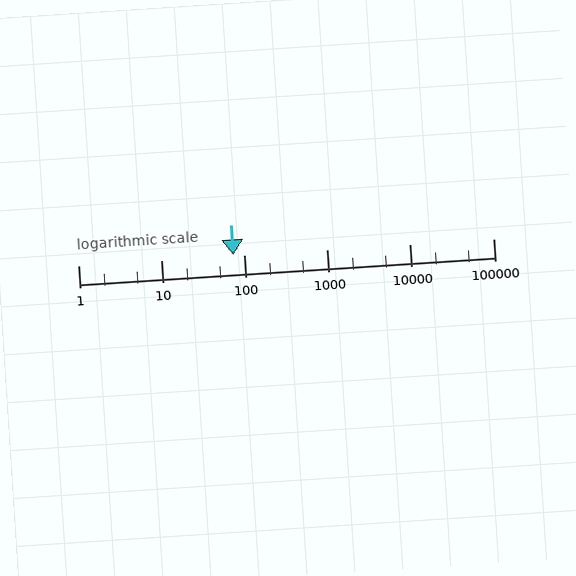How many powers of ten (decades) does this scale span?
The scale spans 5 decades, from 1 to 100000.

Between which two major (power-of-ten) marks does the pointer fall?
The pointer is between 10 and 100.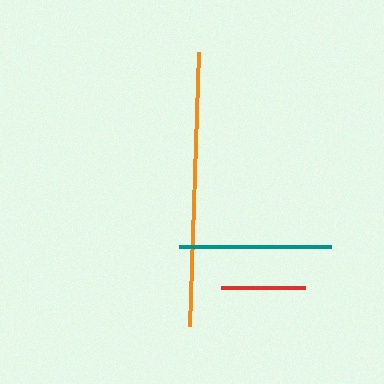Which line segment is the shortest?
The red line is the shortest at approximately 84 pixels.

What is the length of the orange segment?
The orange segment is approximately 274 pixels long.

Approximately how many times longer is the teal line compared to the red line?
The teal line is approximately 1.8 times the length of the red line.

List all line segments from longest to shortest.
From longest to shortest: orange, teal, red.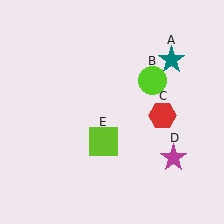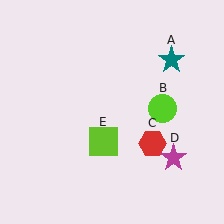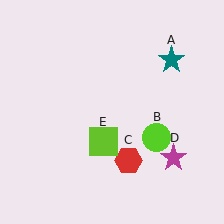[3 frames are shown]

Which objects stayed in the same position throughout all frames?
Teal star (object A) and magenta star (object D) and lime square (object E) remained stationary.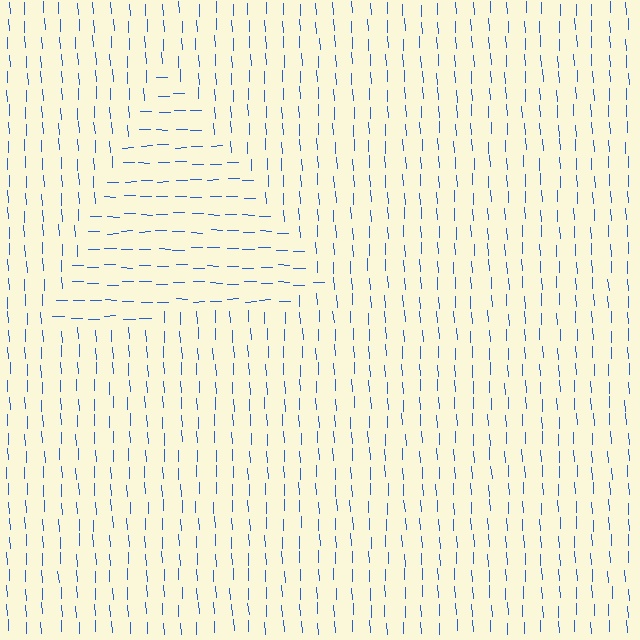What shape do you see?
I see a triangle.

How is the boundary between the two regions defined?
The boundary is defined purely by a change in line orientation (approximately 87 degrees difference). All lines are the same color and thickness.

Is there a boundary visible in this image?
Yes, there is a texture boundary formed by a change in line orientation.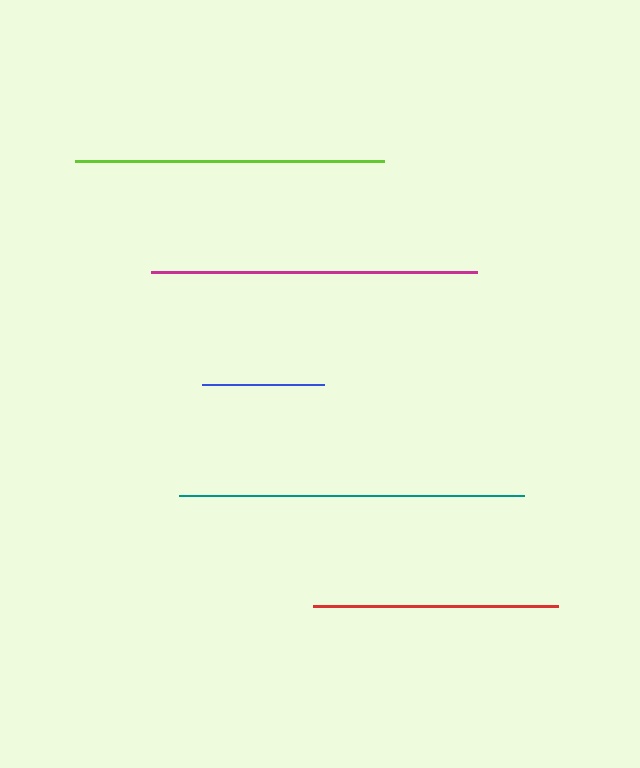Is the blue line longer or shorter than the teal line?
The teal line is longer than the blue line.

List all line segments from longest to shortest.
From longest to shortest: teal, magenta, lime, red, blue.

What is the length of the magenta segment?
The magenta segment is approximately 326 pixels long.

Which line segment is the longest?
The teal line is the longest at approximately 345 pixels.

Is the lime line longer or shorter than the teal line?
The teal line is longer than the lime line.